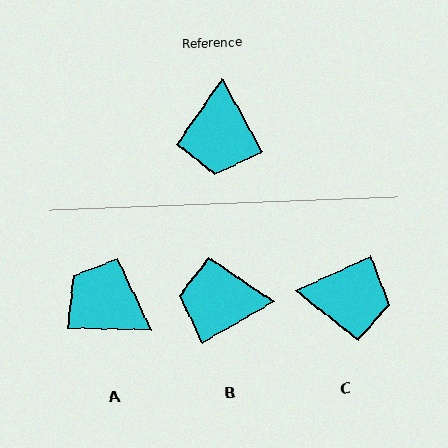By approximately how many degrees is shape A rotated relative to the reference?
Approximately 121 degrees clockwise.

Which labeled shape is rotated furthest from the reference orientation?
A, about 121 degrees away.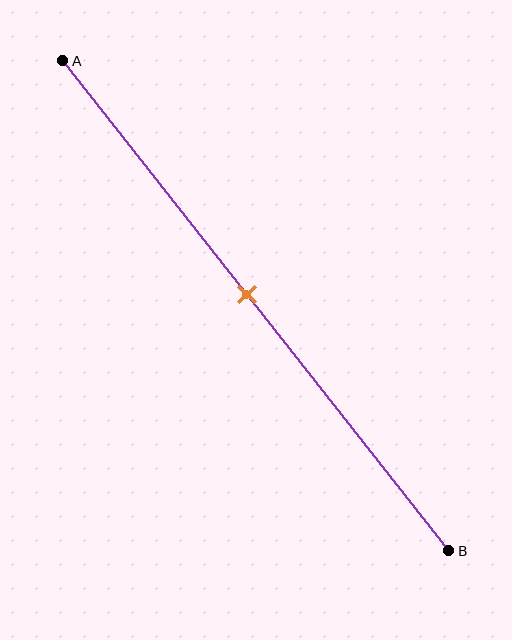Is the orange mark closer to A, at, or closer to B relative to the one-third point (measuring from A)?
The orange mark is closer to point B than the one-third point of segment AB.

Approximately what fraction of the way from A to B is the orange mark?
The orange mark is approximately 50% of the way from A to B.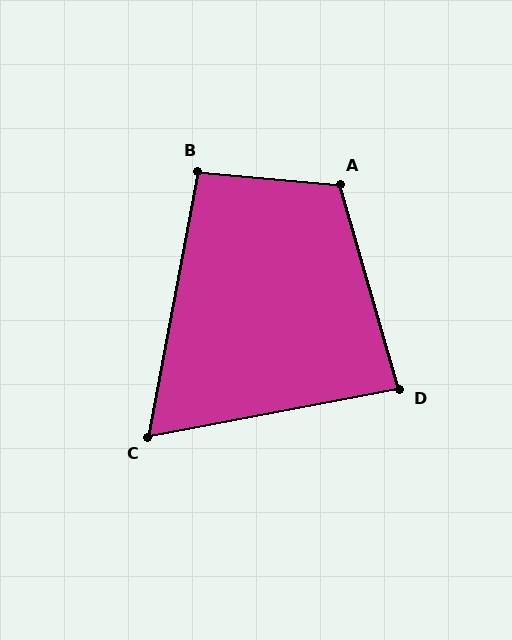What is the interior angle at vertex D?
Approximately 85 degrees (acute).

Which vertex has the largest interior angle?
A, at approximately 111 degrees.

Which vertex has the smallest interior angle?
C, at approximately 69 degrees.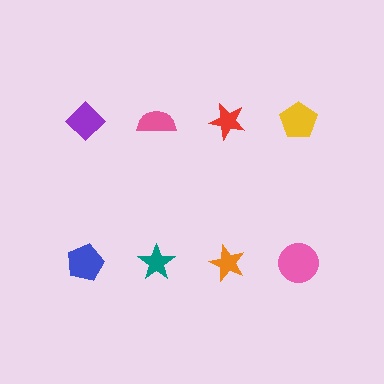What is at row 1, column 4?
A yellow pentagon.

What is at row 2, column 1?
A blue pentagon.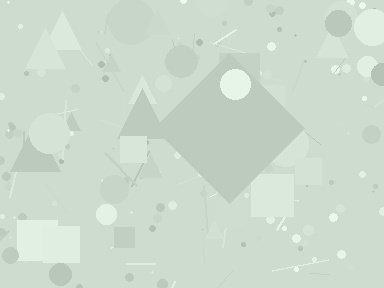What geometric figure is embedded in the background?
A diamond is embedded in the background.